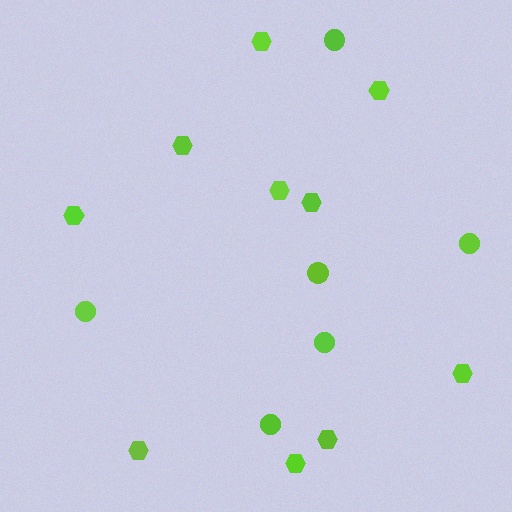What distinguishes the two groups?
There are 2 groups: one group of hexagons (10) and one group of circles (6).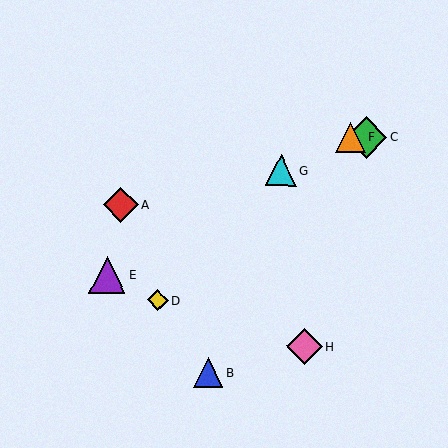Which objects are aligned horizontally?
Objects C, F are aligned horizontally.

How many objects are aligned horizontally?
2 objects (C, F) are aligned horizontally.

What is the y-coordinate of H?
Object H is at y≈346.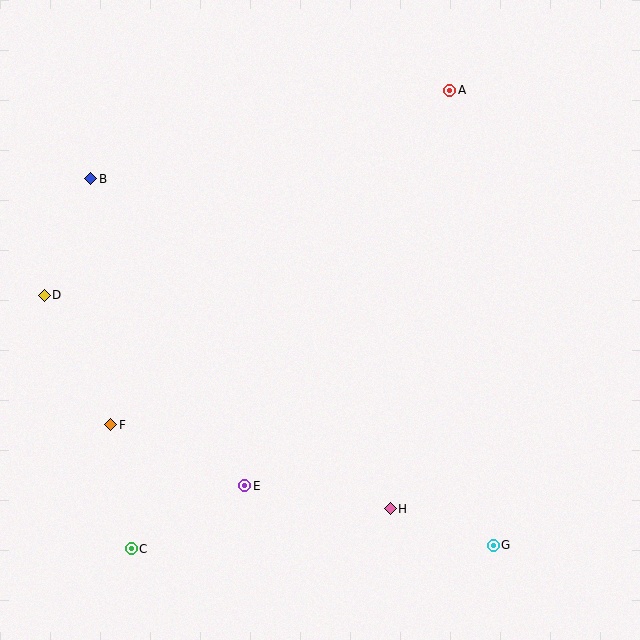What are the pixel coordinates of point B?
Point B is at (91, 179).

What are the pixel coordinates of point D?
Point D is at (44, 295).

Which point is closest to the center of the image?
Point E at (245, 486) is closest to the center.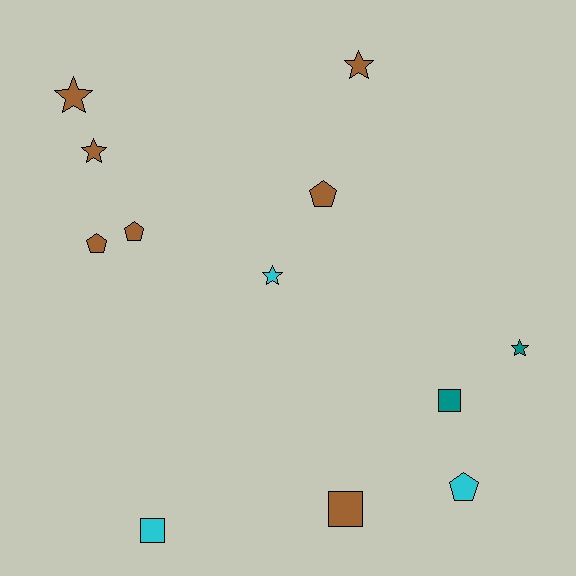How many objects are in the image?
There are 12 objects.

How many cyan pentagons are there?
There is 1 cyan pentagon.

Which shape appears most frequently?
Star, with 5 objects.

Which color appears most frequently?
Brown, with 7 objects.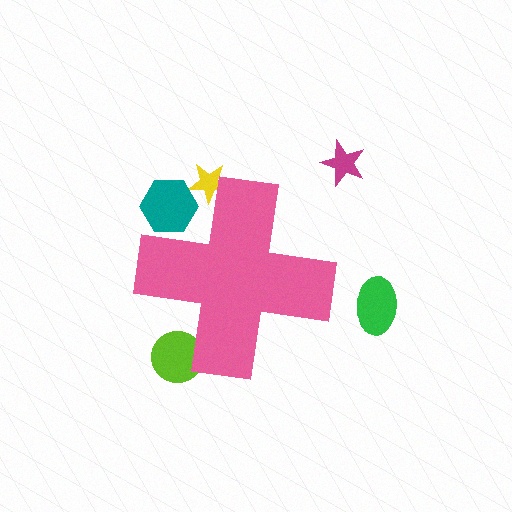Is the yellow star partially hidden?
Yes, the yellow star is partially hidden behind the pink cross.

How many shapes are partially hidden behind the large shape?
3 shapes are partially hidden.